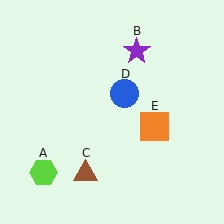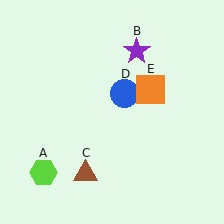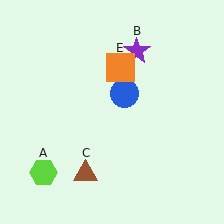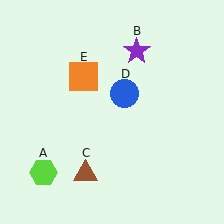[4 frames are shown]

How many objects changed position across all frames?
1 object changed position: orange square (object E).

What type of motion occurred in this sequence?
The orange square (object E) rotated counterclockwise around the center of the scene.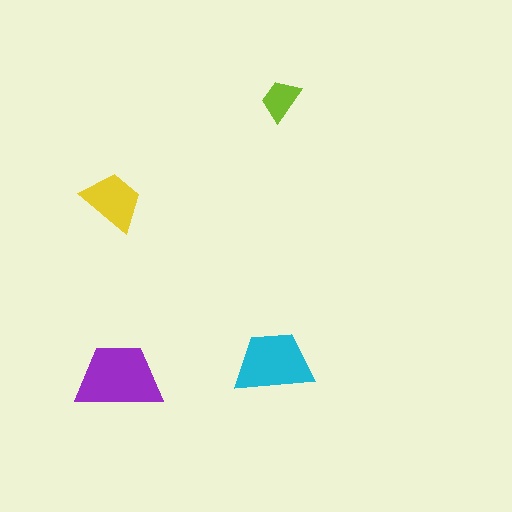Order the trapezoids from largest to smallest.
the purple one, the cyan one, the yellow one, the lime one.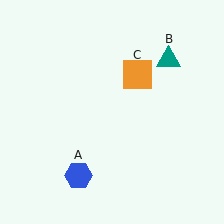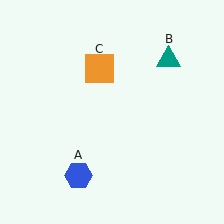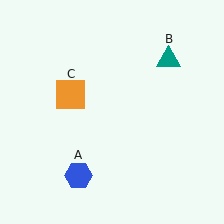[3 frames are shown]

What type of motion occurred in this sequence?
The orange square (object C) rotated counterclockwise around the center of the scene.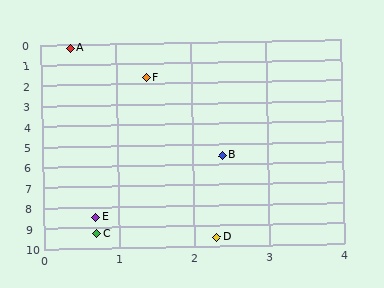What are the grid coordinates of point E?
Point E is at approximately (0.7, 8.5).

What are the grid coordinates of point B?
Point B is at approximately (2.4, 5.6).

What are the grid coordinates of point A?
Point A is at approximately (0.4, 0.2).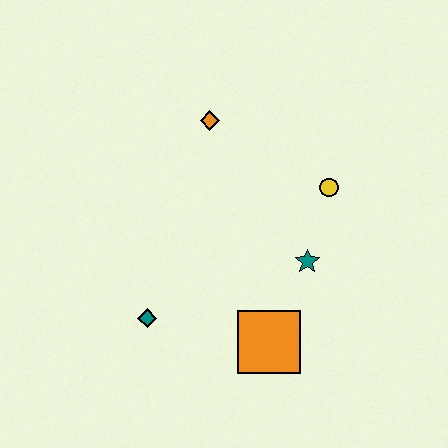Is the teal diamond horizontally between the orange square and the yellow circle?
No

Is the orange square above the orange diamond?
No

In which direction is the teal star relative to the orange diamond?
The teal star is below the orange diamond.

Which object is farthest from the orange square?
The orange diamond is farthest from the orange square.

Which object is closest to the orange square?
The teal star is closest to the orange square.